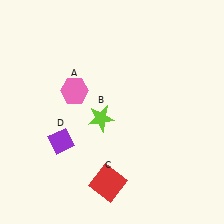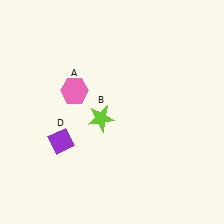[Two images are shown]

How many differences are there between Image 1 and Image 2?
There is 1 difference between the two images.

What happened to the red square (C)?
The red square (C) was removed in Image 2. It was in the bottom-left area of Image 1.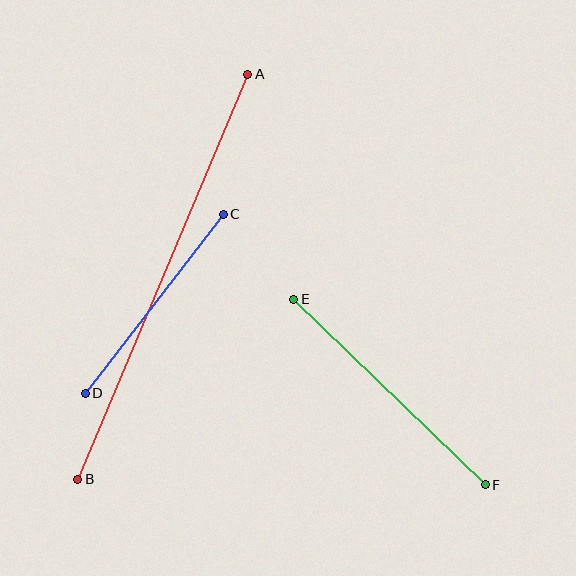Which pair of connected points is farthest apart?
Points A and B are farthest apart.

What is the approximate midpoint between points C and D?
The midpoint is at approximately (154, 304) pixels.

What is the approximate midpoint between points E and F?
The midpoint is at approximately (390, 392) pixels.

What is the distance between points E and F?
The distance is approximately 266 pixels.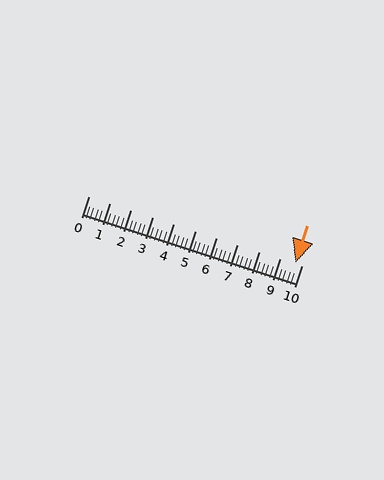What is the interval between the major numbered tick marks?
The major tick marks are spaced 1 units apart.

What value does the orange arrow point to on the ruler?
The orange arrow points to approximately 9.7.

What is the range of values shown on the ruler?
The ruler shows values from 0 to 10.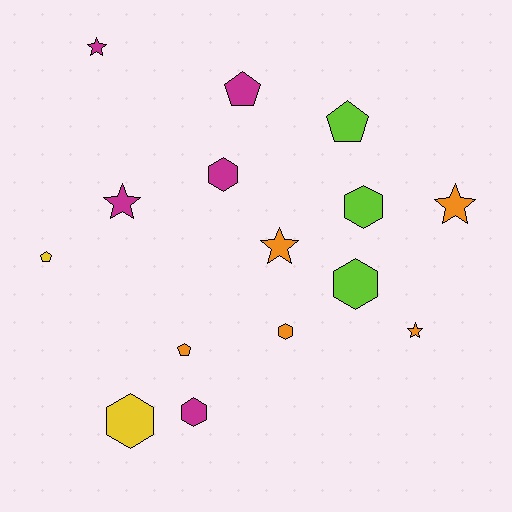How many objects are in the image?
There are 15 objects.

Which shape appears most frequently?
Hexagon, with 6 objects.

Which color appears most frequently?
Orange, with 5 objects.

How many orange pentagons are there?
There is 1 orange pentagon.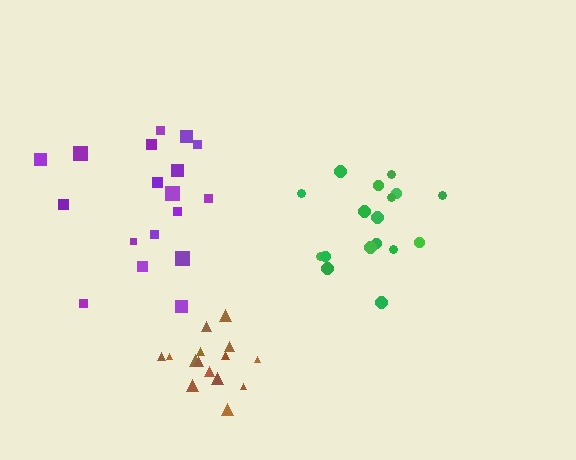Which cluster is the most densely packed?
Brown.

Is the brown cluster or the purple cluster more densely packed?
Brown.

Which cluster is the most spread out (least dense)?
Purple.